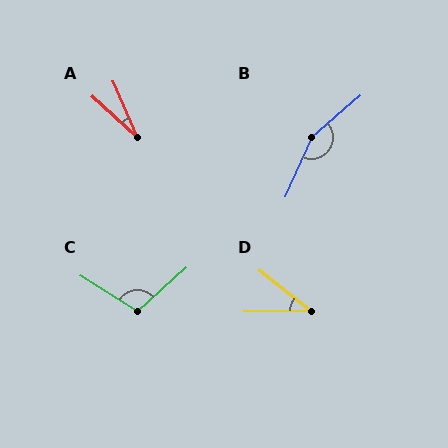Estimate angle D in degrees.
Approximately 38 degrees.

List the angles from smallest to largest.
A (24°), D (38°), C (107°), B (155°).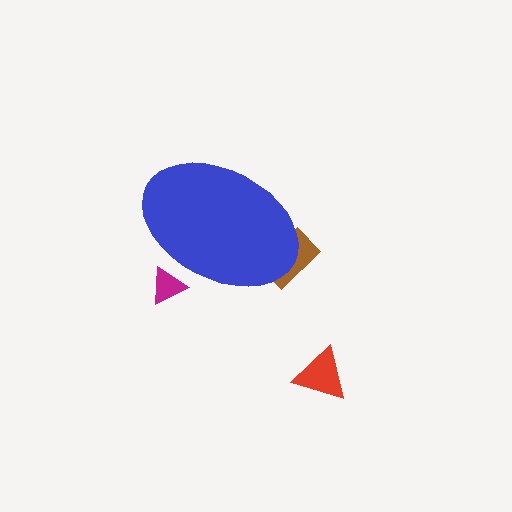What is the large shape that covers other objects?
A blue ellipse.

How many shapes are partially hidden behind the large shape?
2 shapes are partially hidden.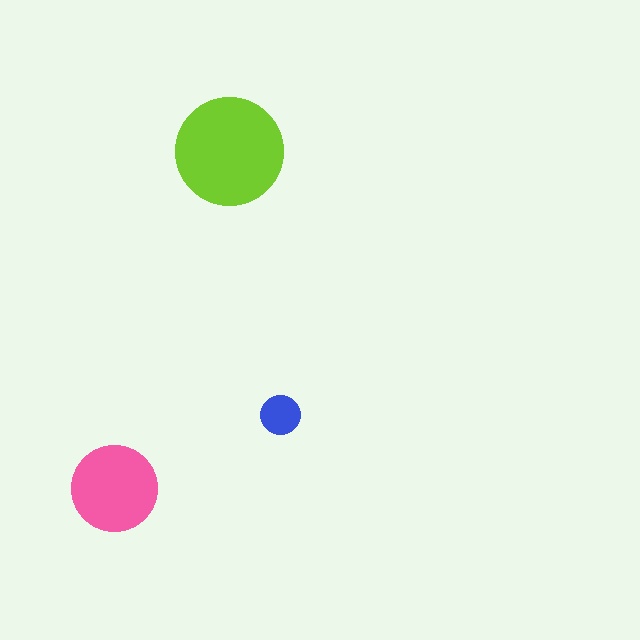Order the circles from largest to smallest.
the lime one, the pink one, the blue one.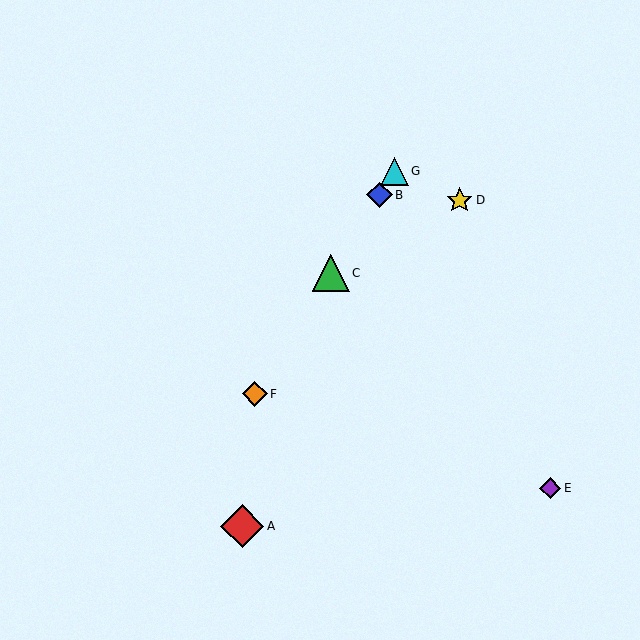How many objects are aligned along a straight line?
4 objects (B, C, F, G) are aligned along a straight line.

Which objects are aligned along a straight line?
Objects B, C, F, G are aligned along a straight line.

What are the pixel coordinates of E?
Object E is at (550, 488).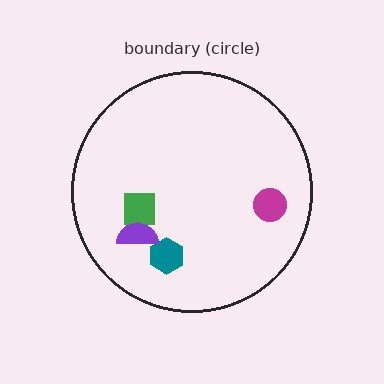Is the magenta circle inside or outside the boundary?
Inside.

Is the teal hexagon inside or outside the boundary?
Inside.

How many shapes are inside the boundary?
4 inside, 0 outside.